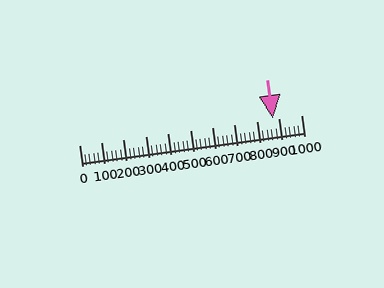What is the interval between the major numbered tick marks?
The major tick marks are spaced 100 units apart.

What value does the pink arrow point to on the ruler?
The pink arrow points to approximately 874.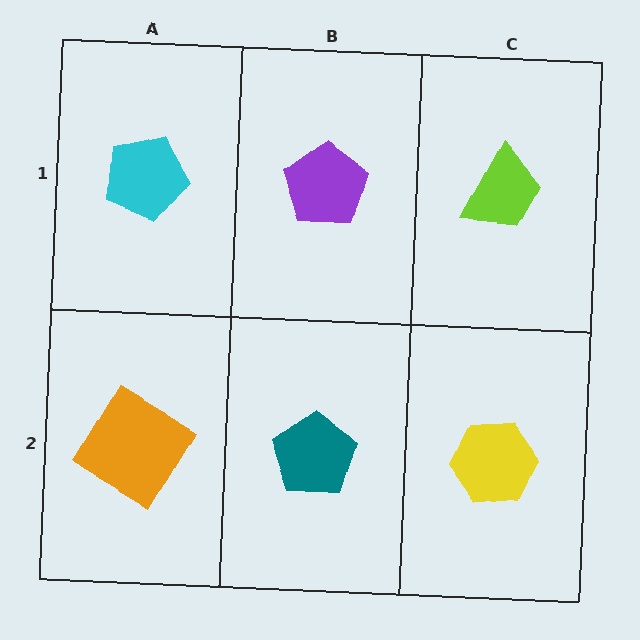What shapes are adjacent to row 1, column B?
A teal pentagon (row 2, column B), a cyan pentagon (row 1, column A), a lime trapezoid (row 1, column C).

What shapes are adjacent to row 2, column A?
A cyan pentagon (row 1, column A), a teal pentagon (row 2, column B).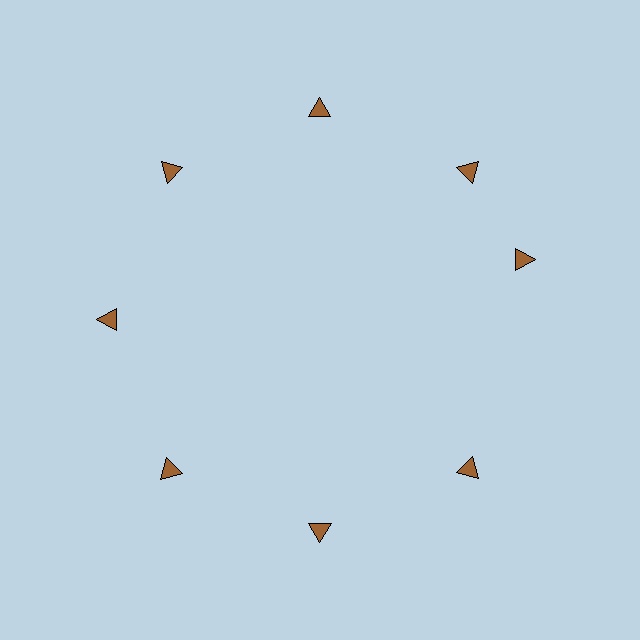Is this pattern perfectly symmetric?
No. The 8 brown triangles are arranged in a ring, but one element near the 3 o'clock position is rotated out of alignment along the ring, breaking the 8-fold rotational symmetry.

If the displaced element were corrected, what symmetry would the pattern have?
It would have 8-fold rotational symmetry — the pattern would map onto itself every 45 degrees.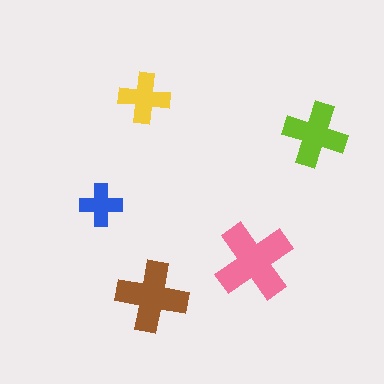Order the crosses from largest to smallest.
the pink one, the brown one, the lime one, the yellow one, the blue one.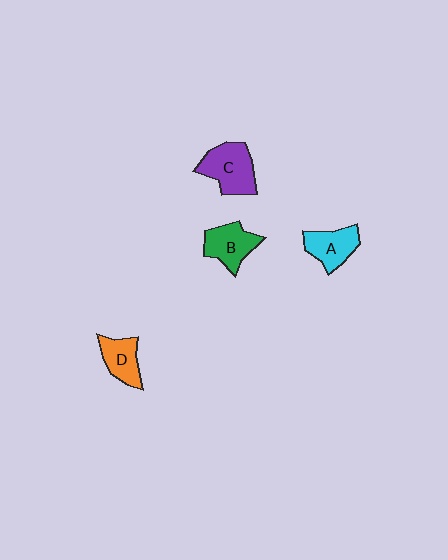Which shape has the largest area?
Shape C (purple).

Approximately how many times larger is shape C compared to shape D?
Approximately 1.5 times.